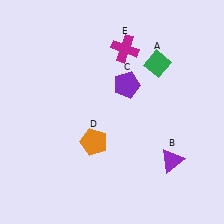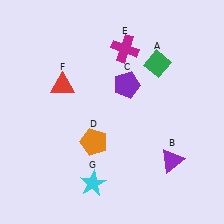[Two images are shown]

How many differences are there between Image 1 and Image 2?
There are 2 differences between the two images.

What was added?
A red triangle (F), a cyan star (G) were added in Image 2.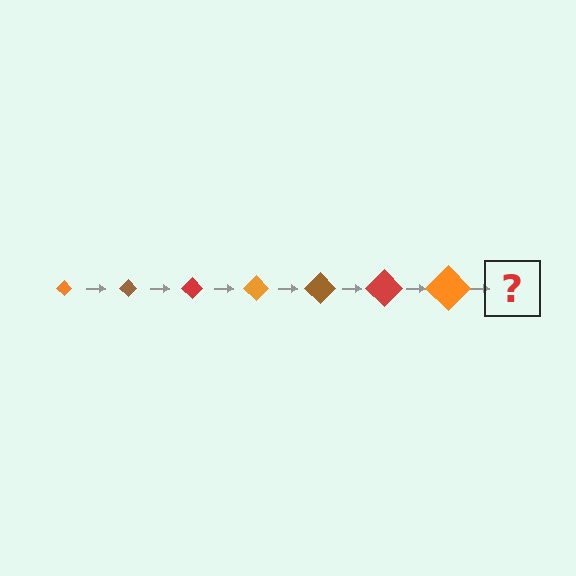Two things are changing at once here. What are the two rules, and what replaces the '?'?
The two rules are that the diamond grows larger each step and the color cycles through orange, brown, and red. The '?' should be a brown diamond, larger than the previous one.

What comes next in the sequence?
The next element should be a brown diamond, larger than the previous one.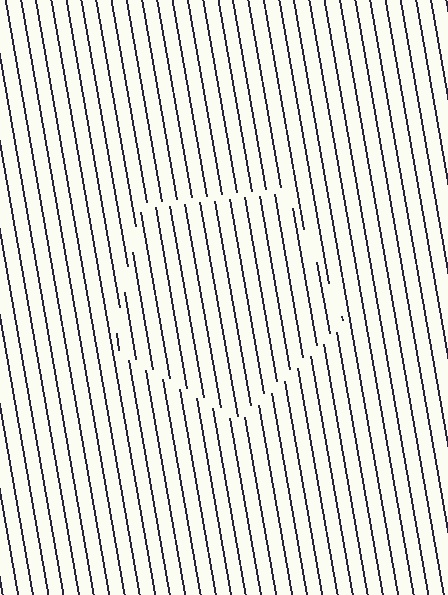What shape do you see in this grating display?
An illusory pentagon. The interior of the shape contains the same grating, shifted by half a period — the contour is defined by the phase discontinuity where line-ends from the inner and outer gratings abut.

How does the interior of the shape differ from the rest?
The interior of the shape contains the same grating, shifted by half a period — the contour is defined by the phase discontinuity where line-ends from the inner and outer gratings abut.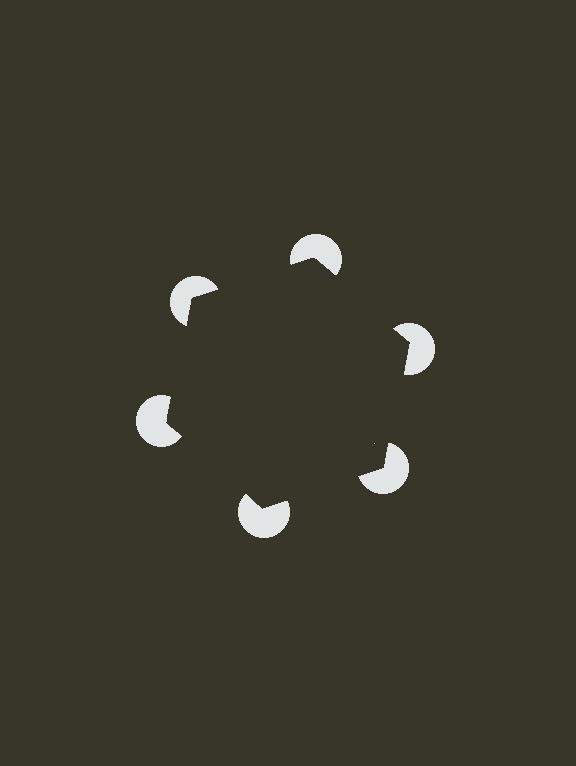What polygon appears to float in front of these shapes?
An illusory hexagon — its edges are inferred from the aligned wedge cuts in the pac-man discs, not physically drawn.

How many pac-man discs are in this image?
There are 6 — one at each vertex of the illusory hexagon.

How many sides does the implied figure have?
6 sides.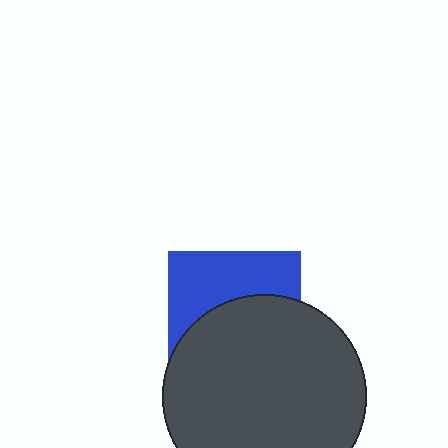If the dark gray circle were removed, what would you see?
You would see the complete blue square.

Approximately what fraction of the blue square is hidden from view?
Roughly 57% of the blue square is hidden behind the dark gray circle.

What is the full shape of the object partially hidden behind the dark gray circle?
The partially hidden object is a blue square.